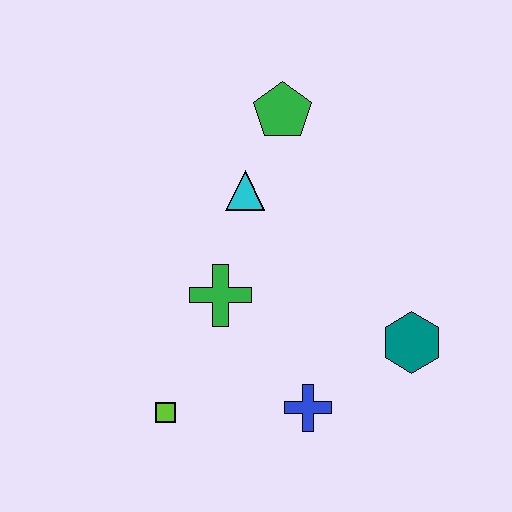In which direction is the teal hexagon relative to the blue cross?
The teal hexagon is to the right of the blue cross.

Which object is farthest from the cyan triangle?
The lime square is farthest from the cyan triangle.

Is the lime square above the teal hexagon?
No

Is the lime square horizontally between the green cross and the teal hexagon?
No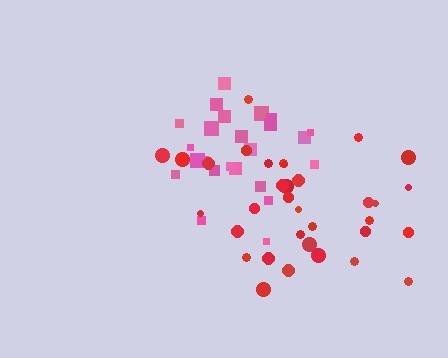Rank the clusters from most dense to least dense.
pink, red.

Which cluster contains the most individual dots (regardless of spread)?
Red (34).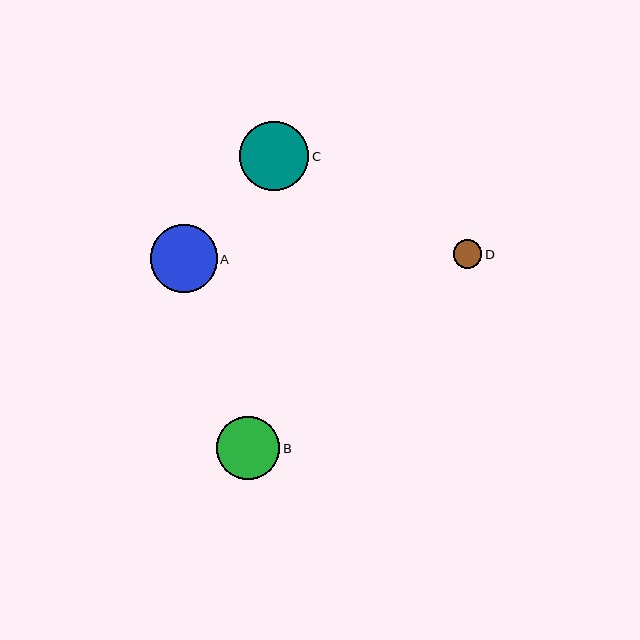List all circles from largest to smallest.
From largest to smallest: C, A, B, D.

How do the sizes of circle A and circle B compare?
Circle A and circle B are approximately the same size.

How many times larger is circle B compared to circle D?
Circle B is approximately 2.2 times the size of circle D.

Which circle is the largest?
Circle C is the largest with a size of approximately 69 pixels.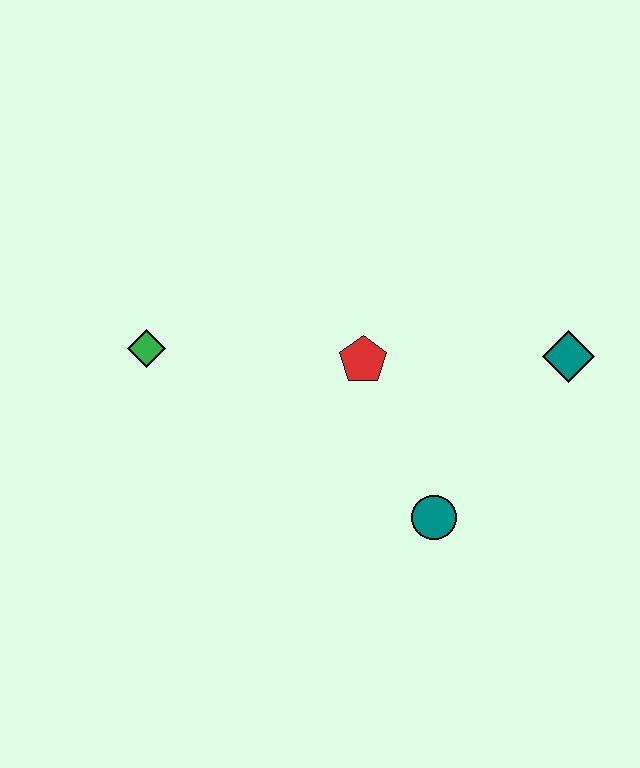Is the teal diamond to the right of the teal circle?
Yes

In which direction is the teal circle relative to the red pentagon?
The teal circle is below the red pentagon.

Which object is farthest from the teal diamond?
The green diamond is farthest from the teal diamond.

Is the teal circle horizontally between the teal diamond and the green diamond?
Yes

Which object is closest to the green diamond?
The red pentagon is closest to the green diamond.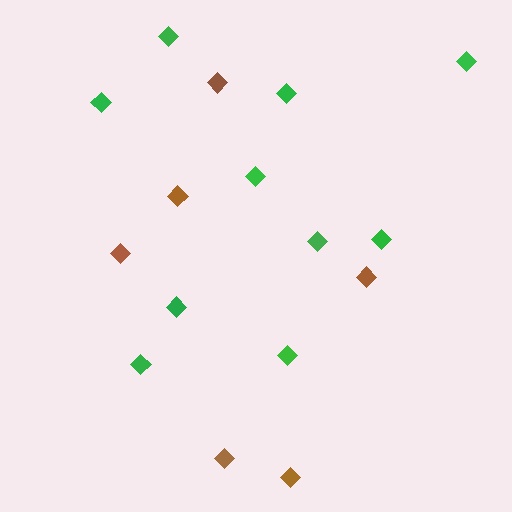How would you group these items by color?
There are 2 groups: one group of brown diamonds (6) and one group of green diamonds (10).